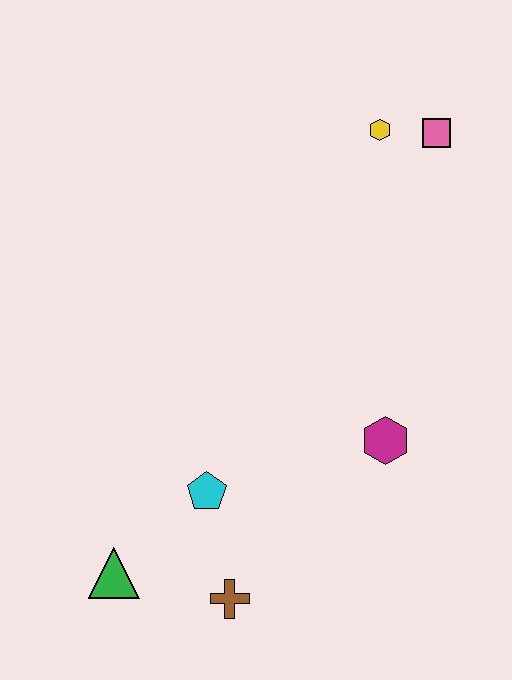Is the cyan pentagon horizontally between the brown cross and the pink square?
No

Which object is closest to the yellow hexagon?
The pink square is closest to the yellow hexagon.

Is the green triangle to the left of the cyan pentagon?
Yes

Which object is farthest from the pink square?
The green triangle is farthest from the pink square.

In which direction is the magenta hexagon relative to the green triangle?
The magenta hexagon is to the right of the green triangle.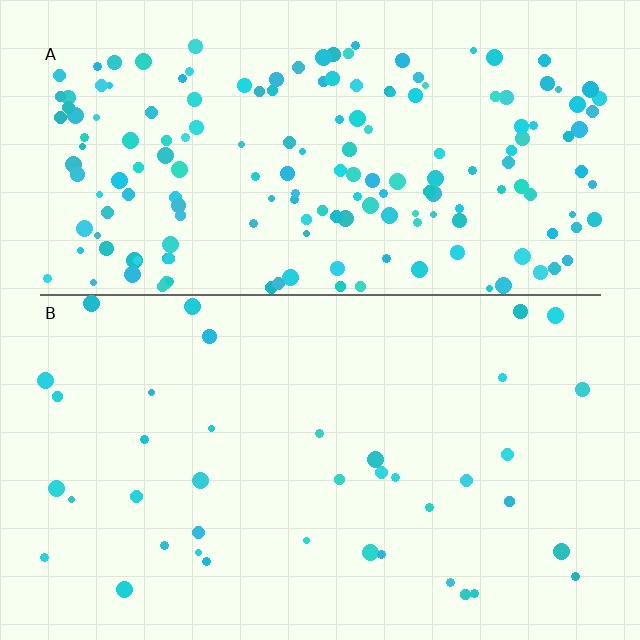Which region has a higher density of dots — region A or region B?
A (the top).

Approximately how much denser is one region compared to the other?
Approximately 4.6× — region A over region B.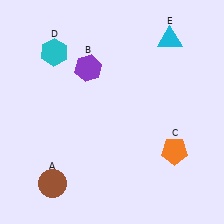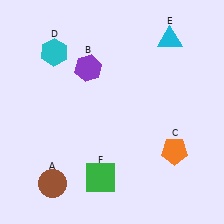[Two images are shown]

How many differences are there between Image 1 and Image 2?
There is 1 difference between the two images.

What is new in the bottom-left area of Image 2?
A green square (F) was added in the bottom-left area of Image 2.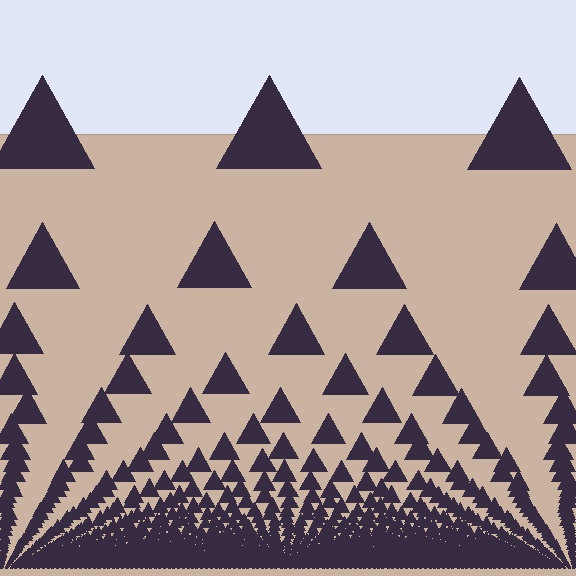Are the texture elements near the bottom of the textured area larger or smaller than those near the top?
Smaller. The gradient is inverted — elements near the bottom are smaller and denser.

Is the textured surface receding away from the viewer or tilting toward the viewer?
The surface appears to tilt toward the viewer. Texture elements get larger and sparser toward the top.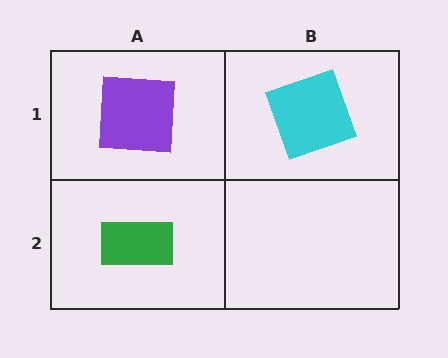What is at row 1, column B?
A cyan square.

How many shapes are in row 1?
2 shapes.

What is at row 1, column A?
A purple square.